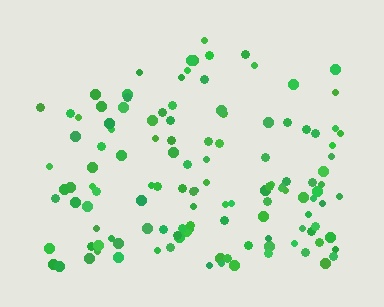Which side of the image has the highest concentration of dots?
The bottom.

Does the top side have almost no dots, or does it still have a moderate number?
Still a moderate number, just noticeably fewer than the bottom.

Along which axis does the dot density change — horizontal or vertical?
Vertical.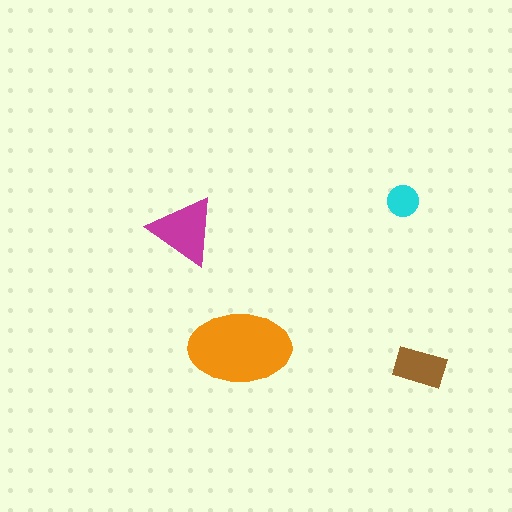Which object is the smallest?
The cyan circle.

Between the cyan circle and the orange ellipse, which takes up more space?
The orange ellipse.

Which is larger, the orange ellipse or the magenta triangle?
The orange ellipse.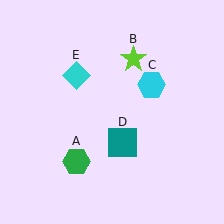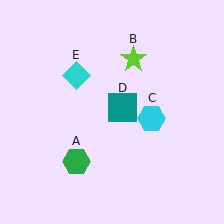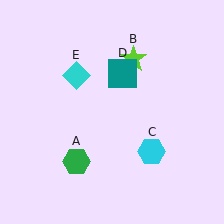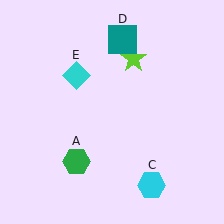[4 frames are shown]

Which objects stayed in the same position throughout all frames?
Green hexagon (object A) and lime star (object B) and cyan diamond (object E) remained stationary.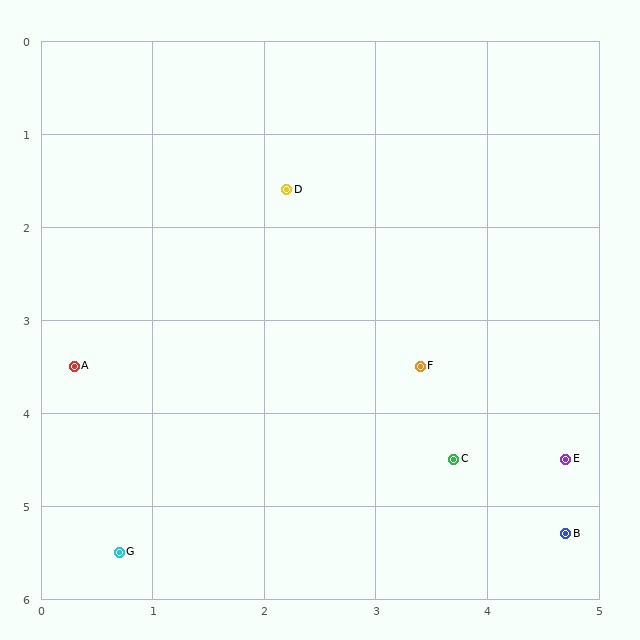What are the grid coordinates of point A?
Point A is at approximately (0.3, 3.5).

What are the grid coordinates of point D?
Point D is at approximately (2.2, 1.6).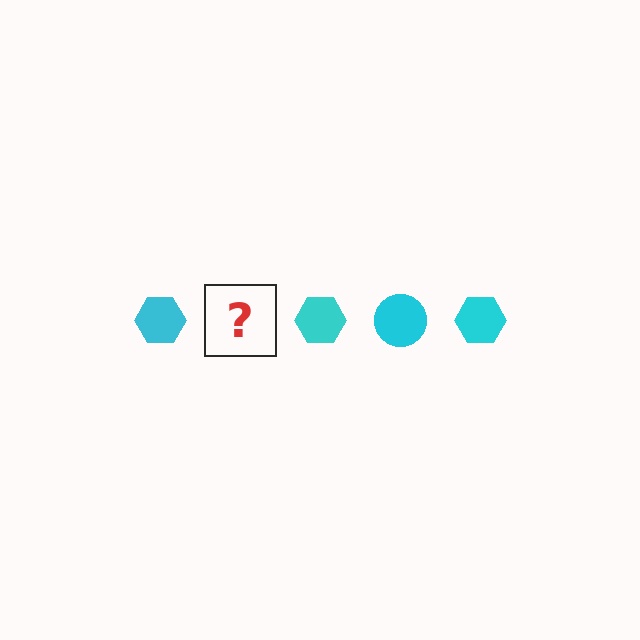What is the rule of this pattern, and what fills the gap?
The rule is that the pattern cycles through hexagon, circle shapes in cyan. The gap should be filled with a cyan circle.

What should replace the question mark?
The question mark should be replaced with a cyan circle.